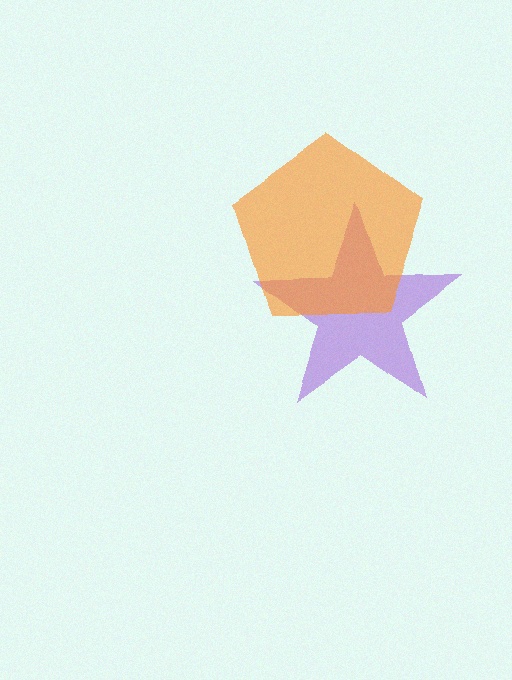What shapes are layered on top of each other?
The layered shapes are: a purple star, an orange pentagon.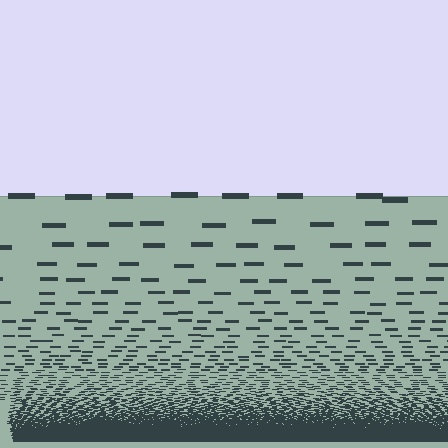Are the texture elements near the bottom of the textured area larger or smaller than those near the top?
Smaller. The gradient is inverted — elements near the bottom are smaller and denser.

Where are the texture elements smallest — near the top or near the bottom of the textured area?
Near the bottom.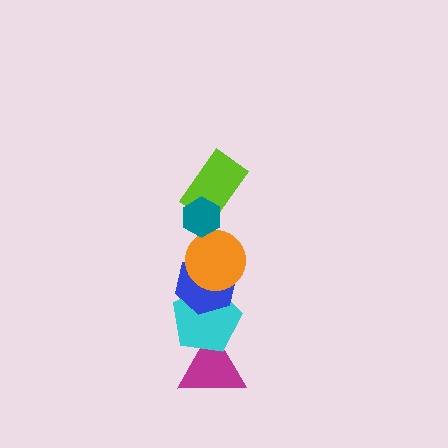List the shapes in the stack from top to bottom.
From top to bottom: the teal hexagon, the lime rectangle, the orange circle, the blue hexagon, the cyan pentagon, the magenta triangle.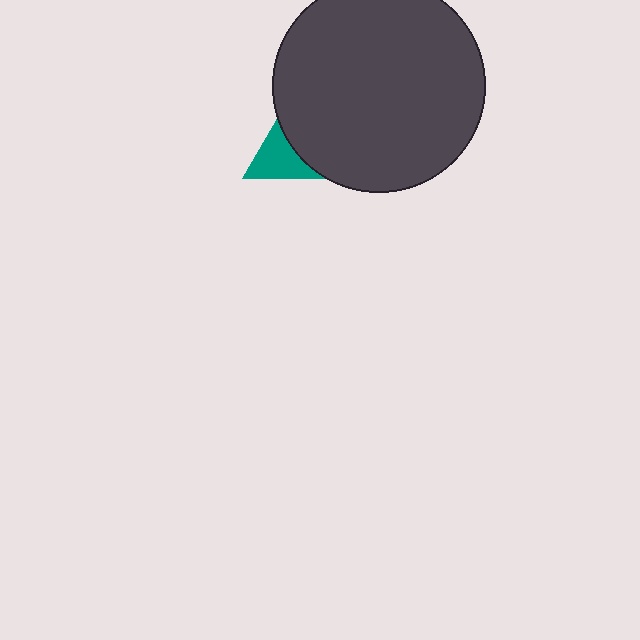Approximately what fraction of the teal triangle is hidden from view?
Roughly 64% of the teal triangle is hidden behind the dark gray circle.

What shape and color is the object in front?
The object in front is a dark gray circle.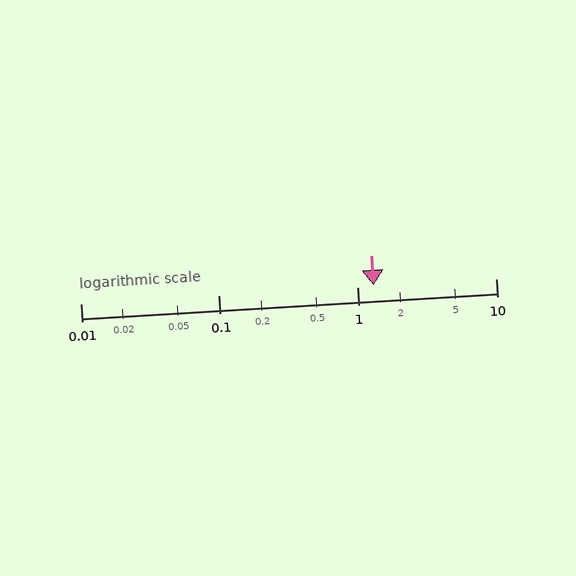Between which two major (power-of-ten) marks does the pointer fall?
The pointer is between 1 and 10.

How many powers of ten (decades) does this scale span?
The scale spans 3 decades, from 0.01 to 10.